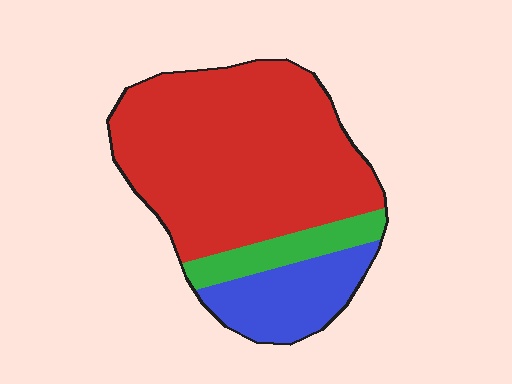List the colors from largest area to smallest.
From largest to smallest: red, blue, green.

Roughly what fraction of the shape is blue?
Blue covers around 20% of the shape.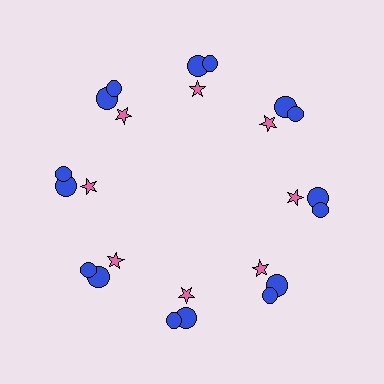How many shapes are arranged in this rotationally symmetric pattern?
There are 24 shapes, arranged in 8 groups of 3.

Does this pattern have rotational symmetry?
Yes, this pattern has 8-fold rotational symmetry. It looks the same after rotating 45 degrees around the center.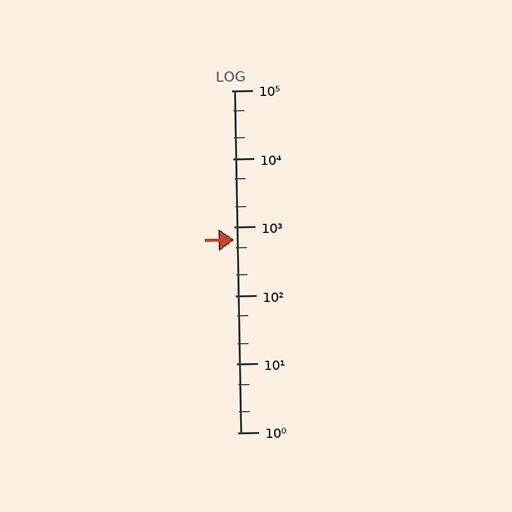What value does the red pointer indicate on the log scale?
The pointer indicates approximately 660.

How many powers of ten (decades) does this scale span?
The scale spans 5 decades, from 1 to 100000.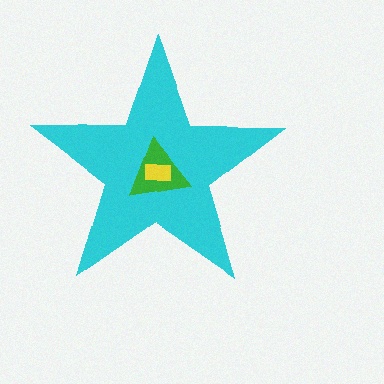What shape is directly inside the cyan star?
The green triangle.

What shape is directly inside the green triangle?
The yellow rectangle.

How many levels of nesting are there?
3.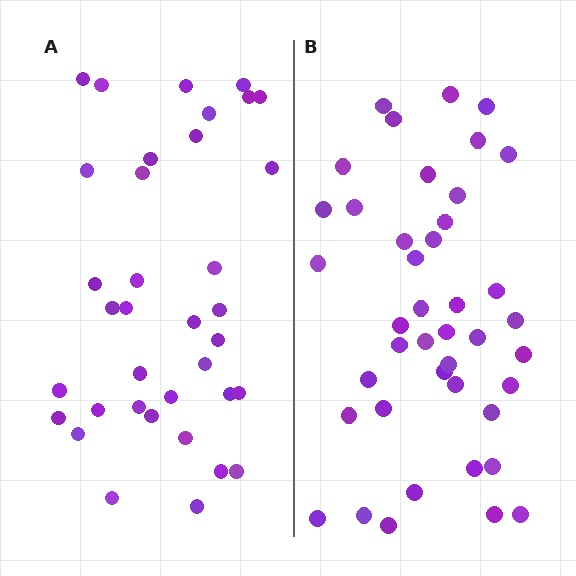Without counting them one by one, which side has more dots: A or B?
Region B (the right region) has more dots.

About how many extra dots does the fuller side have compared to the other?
Region B has about 6 more dots than region A.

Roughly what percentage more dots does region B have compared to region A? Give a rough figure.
About 15% more.